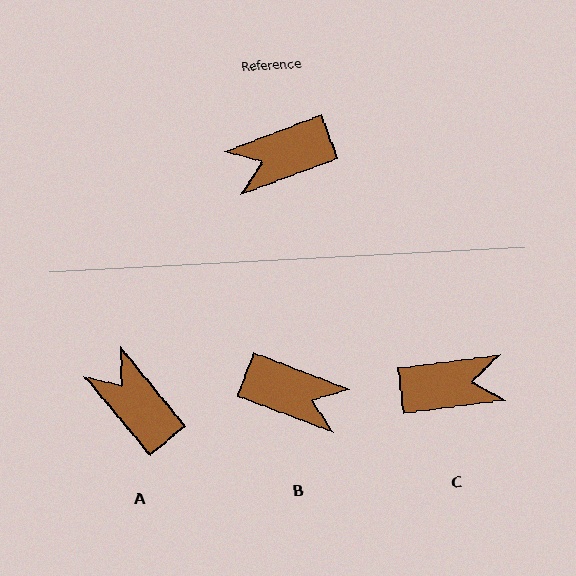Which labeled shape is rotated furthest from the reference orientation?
C, about 167 degrees away.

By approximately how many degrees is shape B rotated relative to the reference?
Approximately 139 degrees counter-clockwise.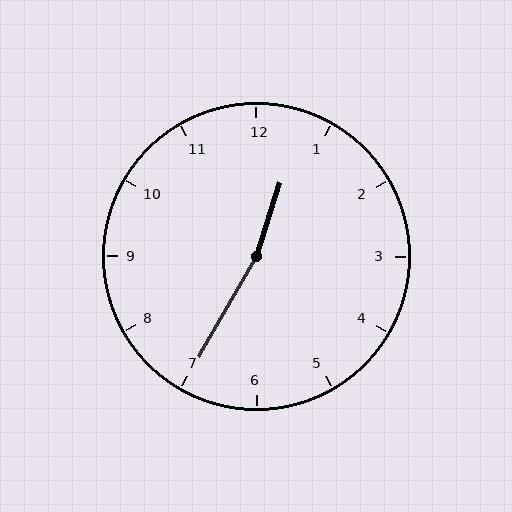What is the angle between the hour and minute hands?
Approximately 168 degrees.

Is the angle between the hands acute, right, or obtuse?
It is obtuse.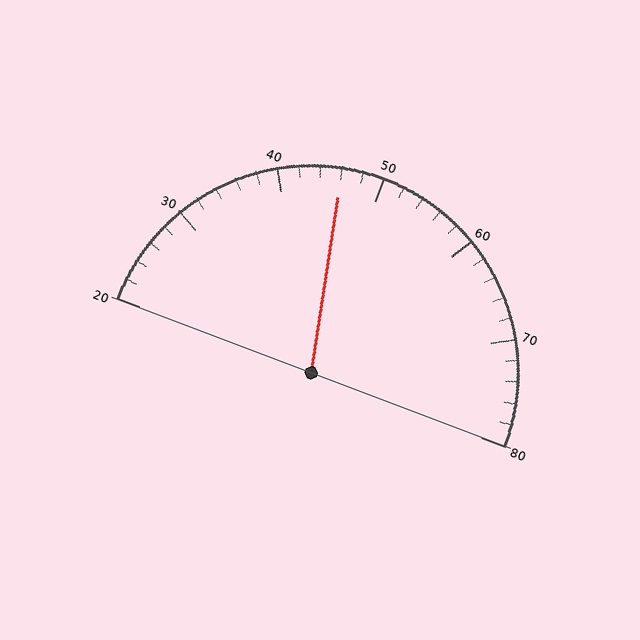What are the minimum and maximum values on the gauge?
The gauge ranges from 20 to 80.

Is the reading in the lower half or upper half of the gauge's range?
The reading is in the lower half of the range (20 to 80).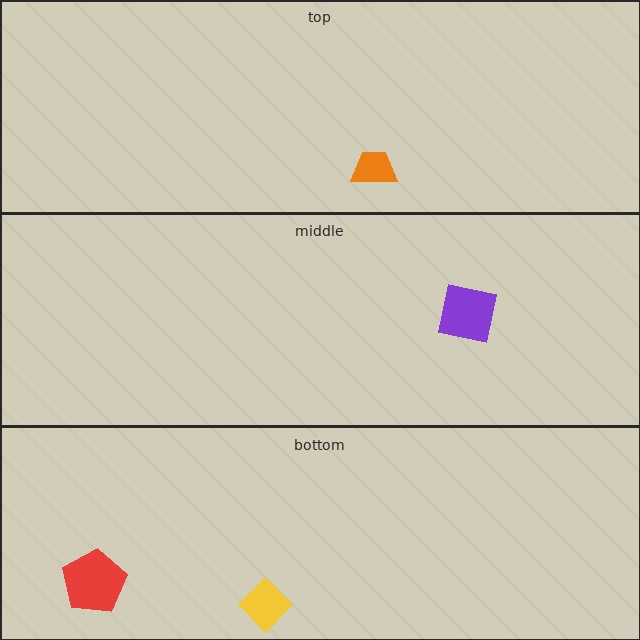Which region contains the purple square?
The middle region.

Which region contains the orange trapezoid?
The top region.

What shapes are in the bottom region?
The yellow diamond, the red pentagon.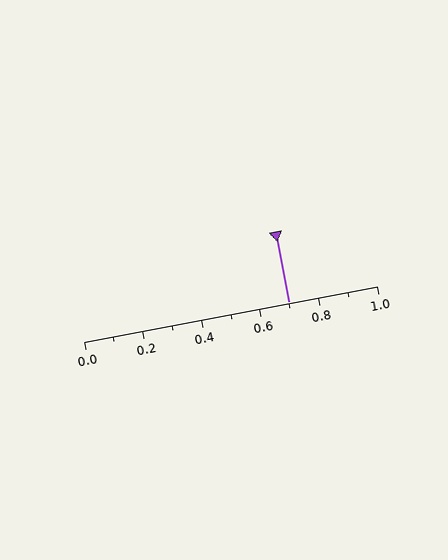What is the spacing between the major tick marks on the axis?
The major ticks are spaced 0.2 apart.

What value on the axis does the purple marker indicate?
The marker indicates approximately 0.7.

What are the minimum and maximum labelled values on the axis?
The axis runs from 0.0 to 1.0.